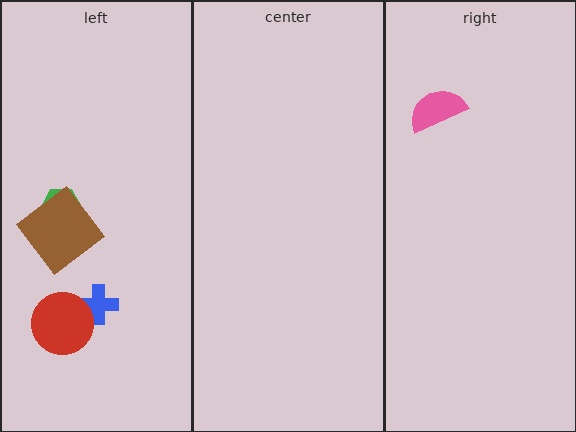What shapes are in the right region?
The pink semicircle.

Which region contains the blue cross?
The left region.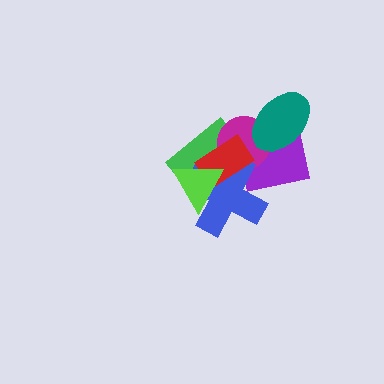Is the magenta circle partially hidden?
Yes, it is partially covered by another shape.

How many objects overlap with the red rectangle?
5 objects overlap with the red rectangle.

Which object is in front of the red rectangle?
The lime triangle is in front of the red rectangle.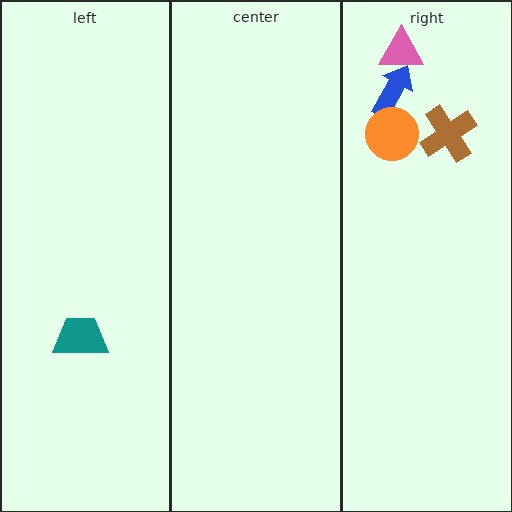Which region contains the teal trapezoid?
The left region.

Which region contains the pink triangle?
The right region.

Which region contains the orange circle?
The right region.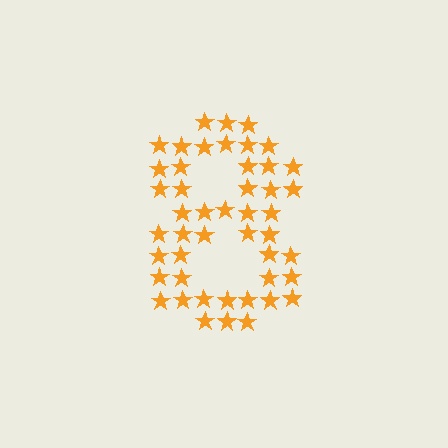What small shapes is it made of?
It is made of small stars.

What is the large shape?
The large shape is the digit 8.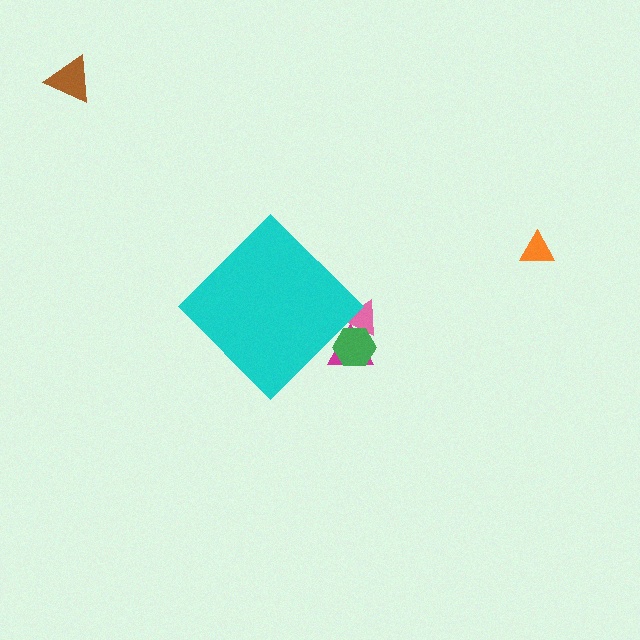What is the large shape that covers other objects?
A cyan diamond.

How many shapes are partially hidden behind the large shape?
3 shapes are partially hidden.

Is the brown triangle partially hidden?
No, the brown triangle is fully visible.